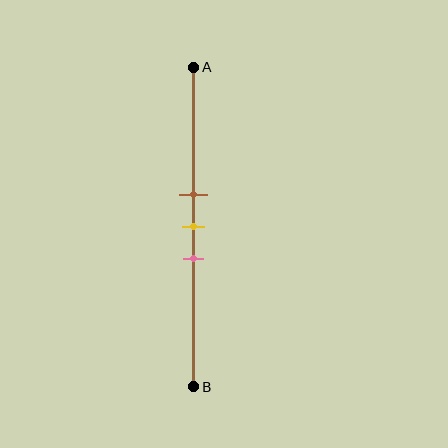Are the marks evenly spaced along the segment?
Yes, the marks are approximately evenly spaced.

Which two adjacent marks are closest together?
The brown and yellow marks are the closest adjacent pair.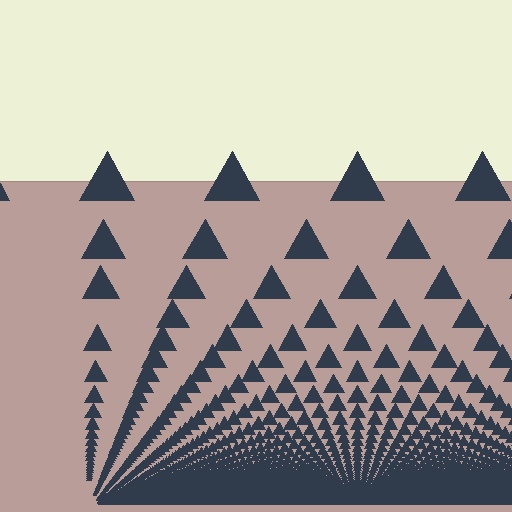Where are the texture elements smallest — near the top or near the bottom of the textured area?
Near the bottom.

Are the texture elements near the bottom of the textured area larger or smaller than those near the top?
Smaller. The gradient is inverted — elements near the bottom are smaller and denser.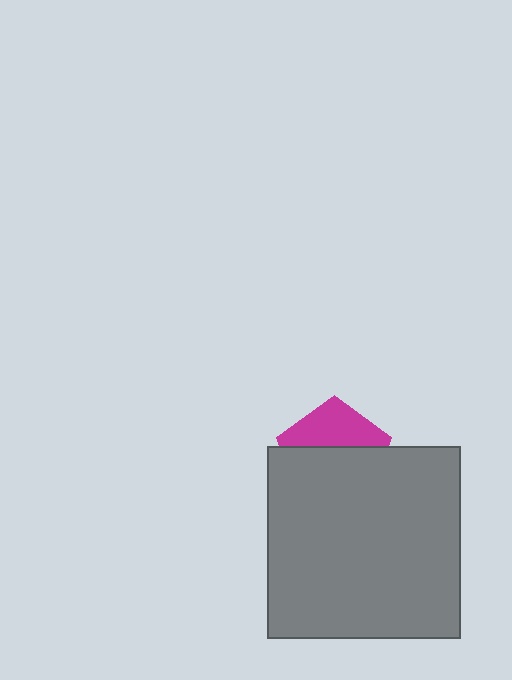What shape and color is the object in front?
The object in front is a gray square.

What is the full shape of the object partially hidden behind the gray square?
The partially hidden object is a magenta pentagon.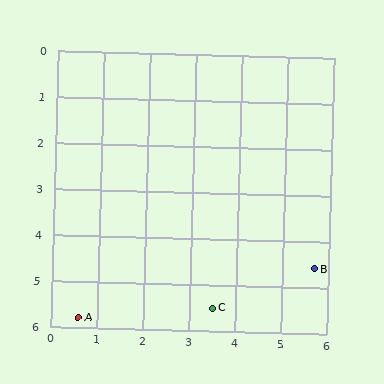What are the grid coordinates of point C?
Point C is at approximately (3.5, 5.5).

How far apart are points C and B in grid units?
Points C and B are about 2.4 grid units apart.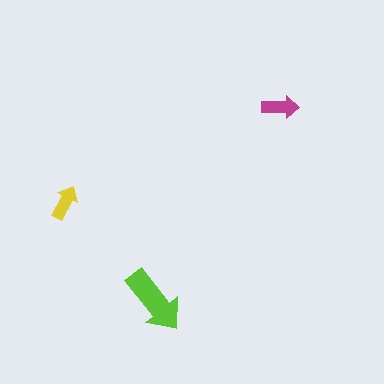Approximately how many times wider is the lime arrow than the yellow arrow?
About 2 times wider.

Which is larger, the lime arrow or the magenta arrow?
The lime one.